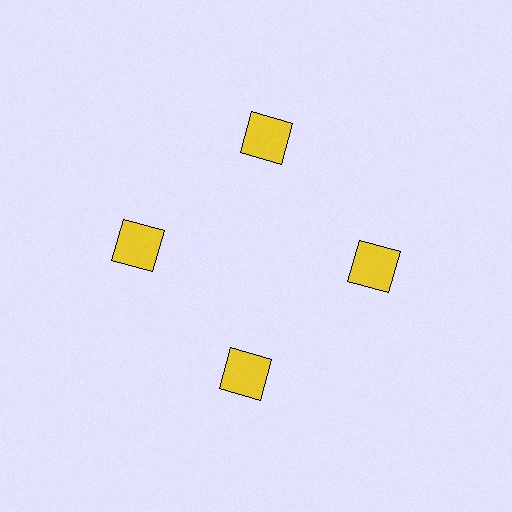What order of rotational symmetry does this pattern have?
This pattern has 4-fold rotational symmetry.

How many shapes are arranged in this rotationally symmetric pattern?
There are 4 shapes, arranged in 4 groups of 1.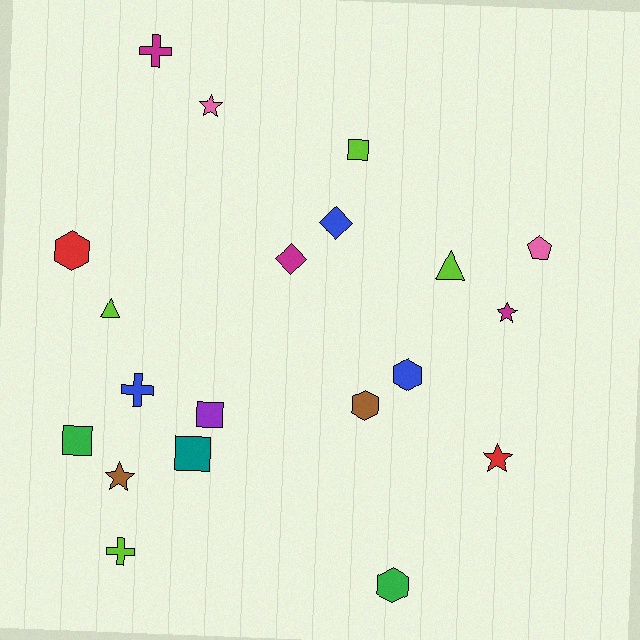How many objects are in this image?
There are 20 objects.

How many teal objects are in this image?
There is 1 teal object.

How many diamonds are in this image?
There are 2 diamonds.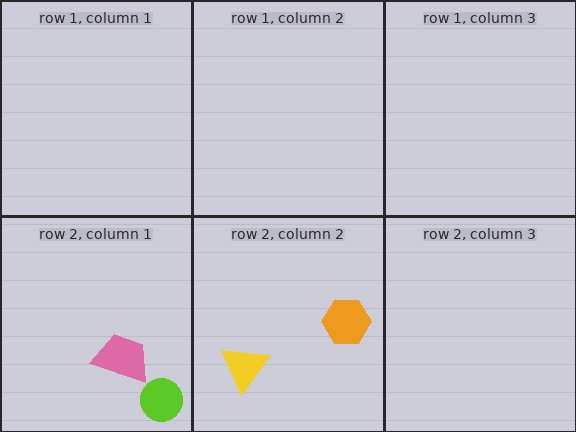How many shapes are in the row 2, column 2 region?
2.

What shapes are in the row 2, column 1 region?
The pink trapezoid, the lime circle.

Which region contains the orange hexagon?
The row 2, column 2 region.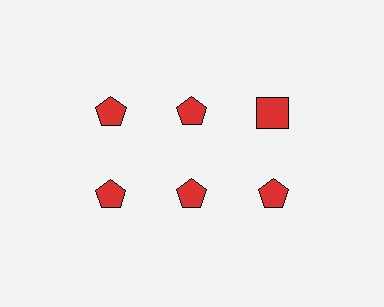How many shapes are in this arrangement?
There are 6 shapes arranged in a grid pattern.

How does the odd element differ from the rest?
It has a different shape: square instead of pentagon.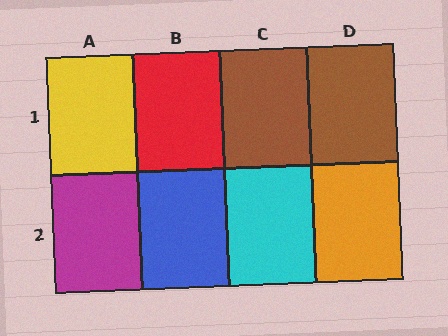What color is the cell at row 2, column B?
Blue.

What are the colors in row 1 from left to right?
Yellow, red, brown, brown.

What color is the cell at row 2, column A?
Magenta.